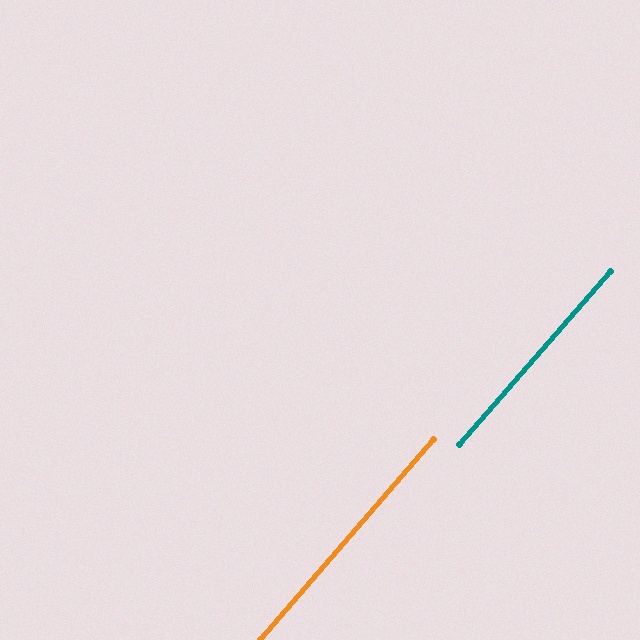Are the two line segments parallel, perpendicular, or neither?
Parallel — their directions differ by only 0.1°.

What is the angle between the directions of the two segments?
Approximately 0 degrees.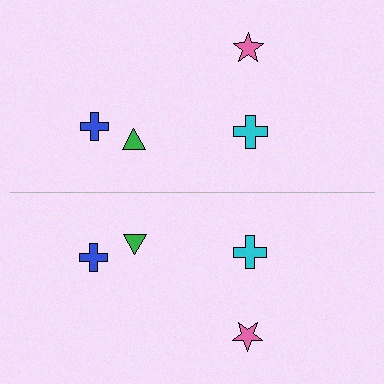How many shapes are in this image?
There are 8 shapes in this image.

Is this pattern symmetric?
Yes, this pattern has bilateral (reflection) symmetry.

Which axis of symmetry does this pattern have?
The pattern has a horizontal axis of symmetry running through the center of the image.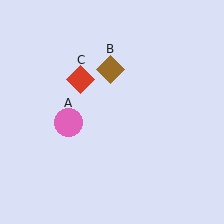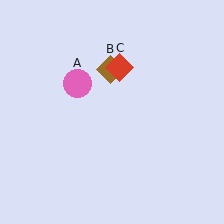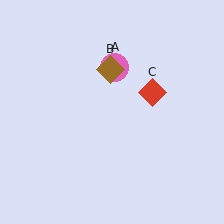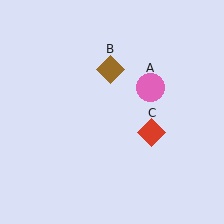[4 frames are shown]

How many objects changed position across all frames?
2 objects changed position: pink circle (object A), red diamond (object C).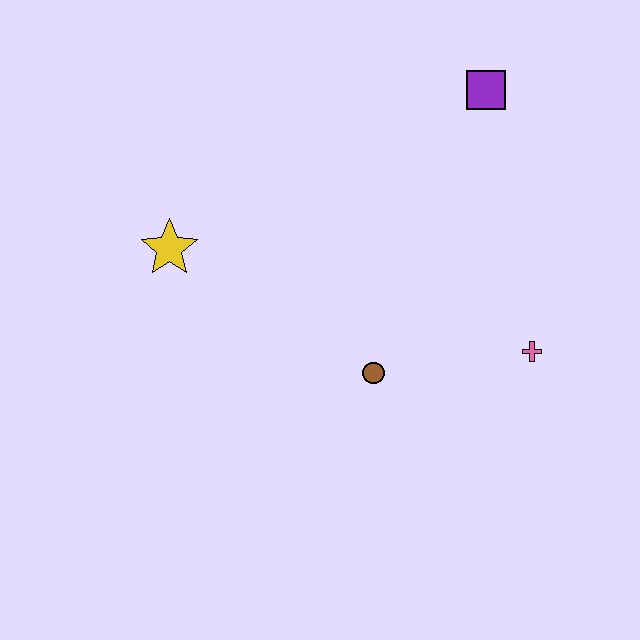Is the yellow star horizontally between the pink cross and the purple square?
No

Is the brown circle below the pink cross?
Yes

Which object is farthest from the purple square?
The yellow star is farthest from the purple square.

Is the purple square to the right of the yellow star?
Yes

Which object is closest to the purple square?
The pink cross is closest to the purple square.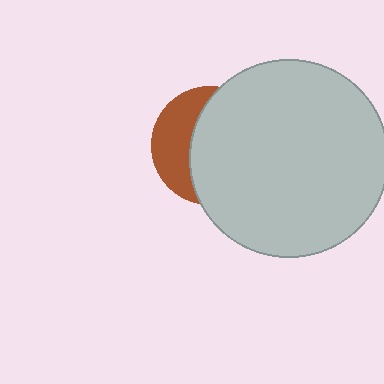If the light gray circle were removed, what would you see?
You would see the complete brown circle.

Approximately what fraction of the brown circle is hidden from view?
Roughly 65% of the brown circle is hidden behind the light gray circle.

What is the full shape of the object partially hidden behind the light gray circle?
The partially hidden object is a brown circle.